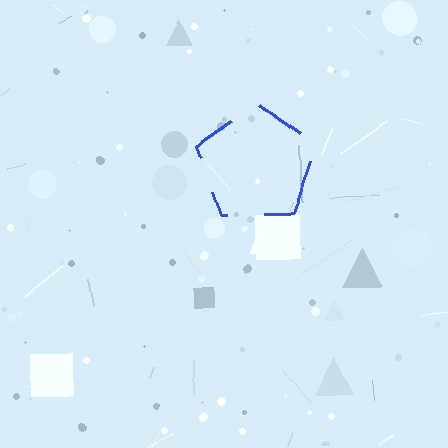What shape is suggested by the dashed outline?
The dashed outline suggests a pentagon.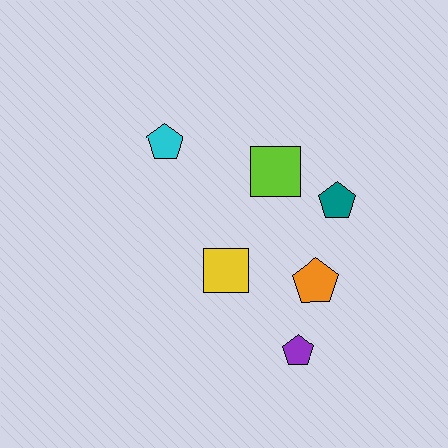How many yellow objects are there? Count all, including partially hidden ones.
There is 1 yellow object.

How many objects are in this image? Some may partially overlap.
There are 6 objects.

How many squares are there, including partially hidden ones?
There are 2 squares.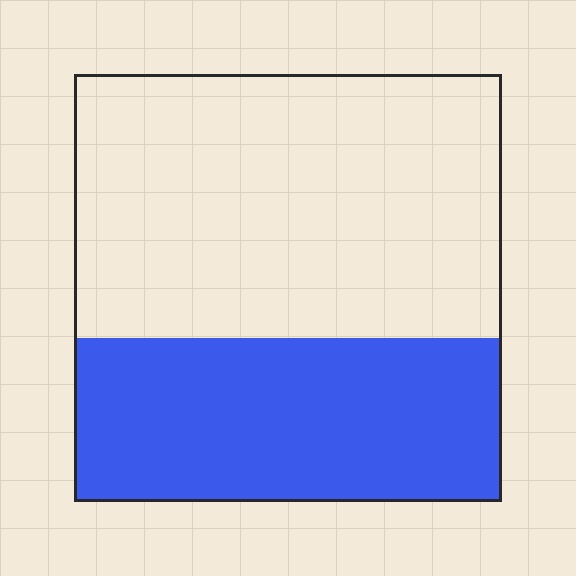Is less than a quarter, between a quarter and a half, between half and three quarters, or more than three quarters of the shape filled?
Between a quarter and a half.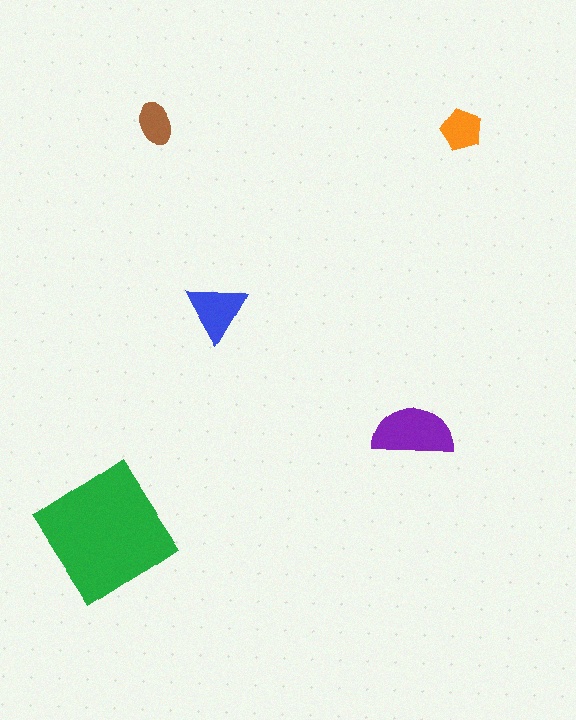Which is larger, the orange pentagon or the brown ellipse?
The orange pentagon.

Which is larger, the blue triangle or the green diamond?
The green diamond.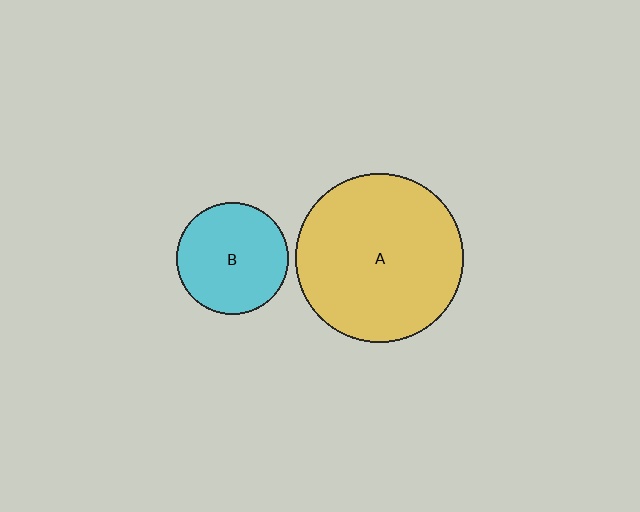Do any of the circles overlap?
No, none of the circles overlap.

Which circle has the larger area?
Circle A (yellow).